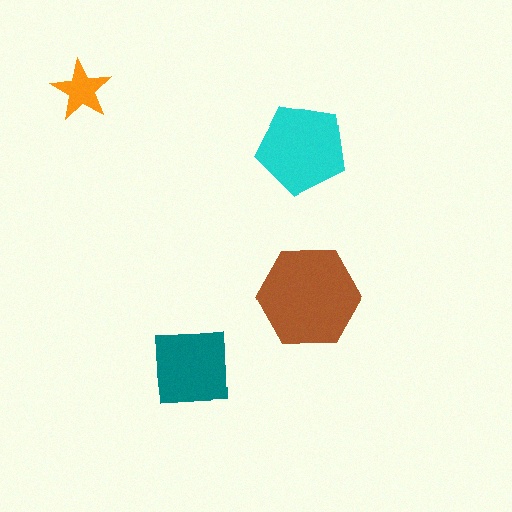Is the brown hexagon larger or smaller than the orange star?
Larger.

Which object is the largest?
The brown hexagon.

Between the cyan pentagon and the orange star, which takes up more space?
The cyan pentagon.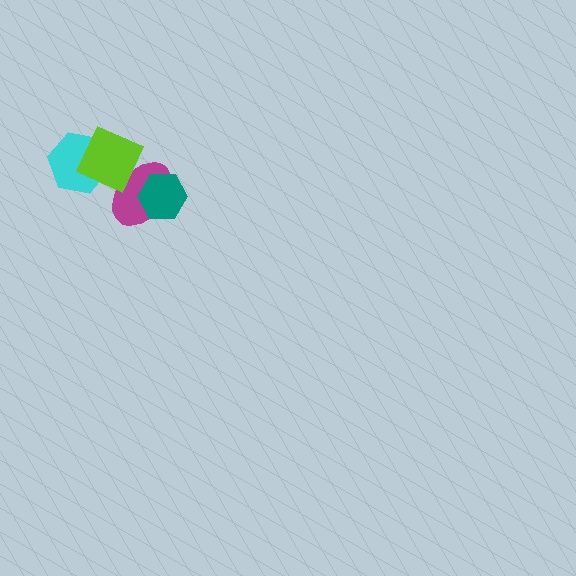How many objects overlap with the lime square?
2 objects overlap with the lime square.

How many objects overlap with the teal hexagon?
1 object overlaps with the teal hexagon.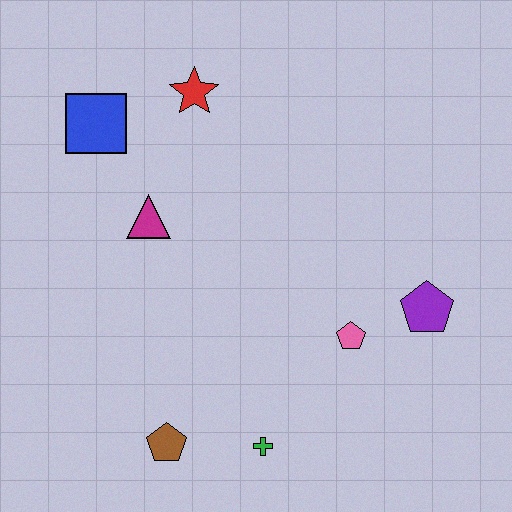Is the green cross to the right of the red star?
Yes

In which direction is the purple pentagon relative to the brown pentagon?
The purple pentagon is to the right of the brown pentagon.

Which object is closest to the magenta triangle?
The blue square is closest to the magenta triangle.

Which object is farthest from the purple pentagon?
The blue square is farthest from the purple pentagon.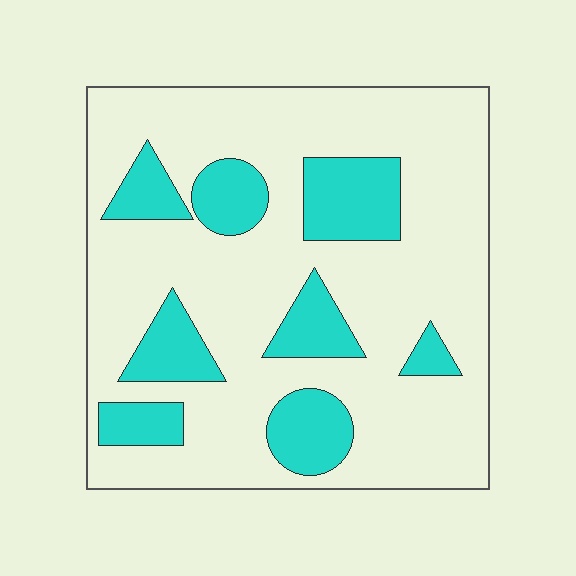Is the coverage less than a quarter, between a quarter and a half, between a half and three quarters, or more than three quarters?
Less than a quarter.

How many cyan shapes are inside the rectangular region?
8.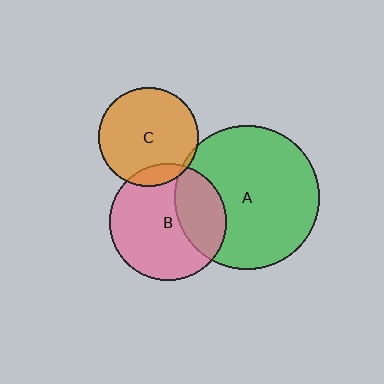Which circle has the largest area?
Circle A (green).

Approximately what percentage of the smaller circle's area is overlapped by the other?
Approximately 30%.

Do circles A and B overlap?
Yes.